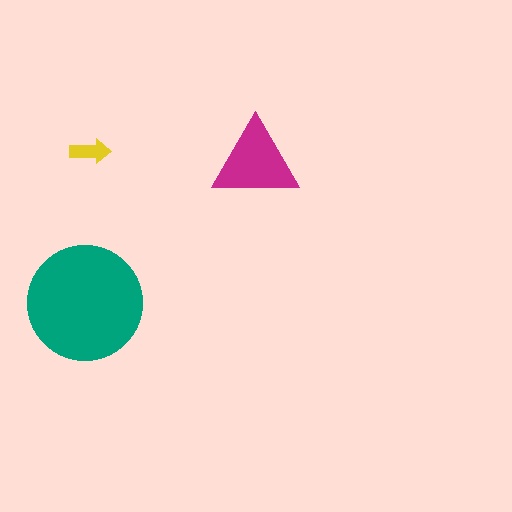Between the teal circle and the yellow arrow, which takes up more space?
The teal circle.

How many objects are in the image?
There are 3 objects in the image.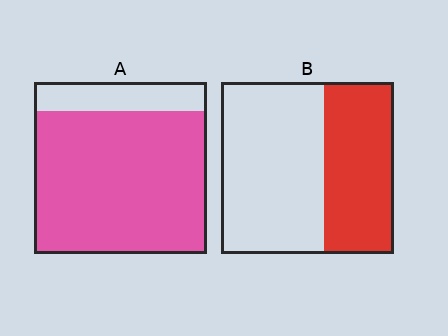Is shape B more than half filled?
No.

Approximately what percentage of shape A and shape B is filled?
A is approximately 85% and B is approximately 40%.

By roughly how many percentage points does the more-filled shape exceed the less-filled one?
By roughly 45 percentage points (A over B).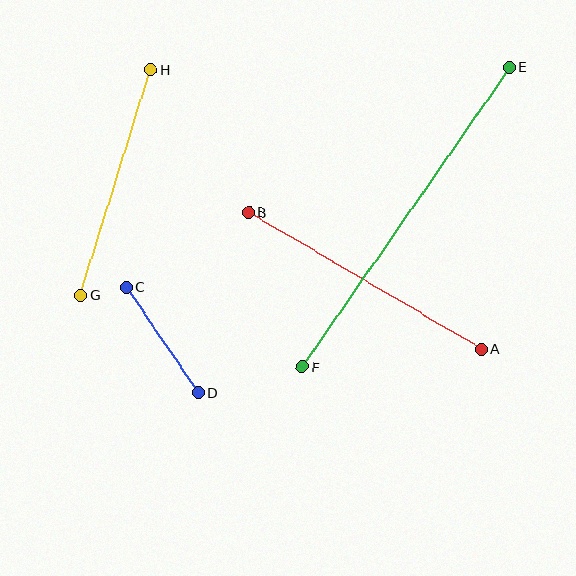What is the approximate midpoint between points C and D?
The midpoint is at approximately (162, 340) pixels.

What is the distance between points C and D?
The distance is approximately 128 pixels.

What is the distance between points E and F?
The distance is approximately 364 pixels.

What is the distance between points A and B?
The distance is approximately 270 pixels.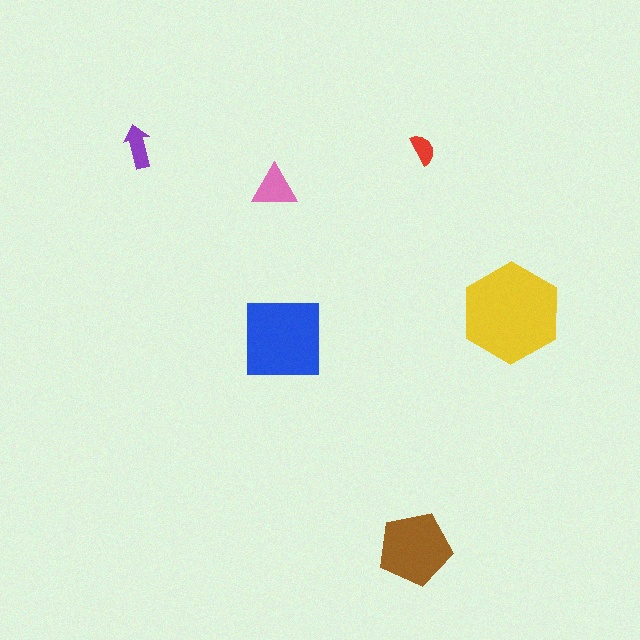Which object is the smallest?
The red semicircle.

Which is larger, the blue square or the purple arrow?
The blue square.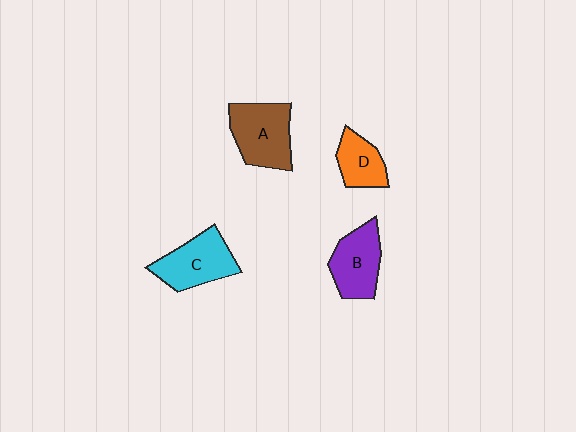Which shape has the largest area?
Shape A (brown).